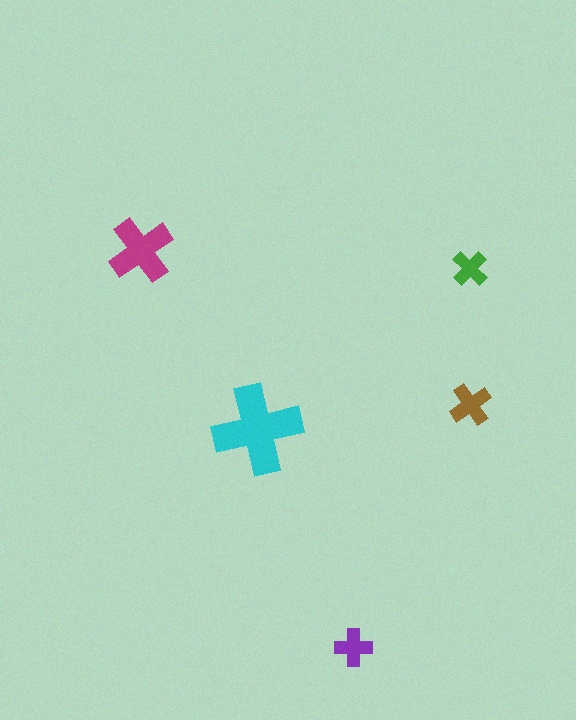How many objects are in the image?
There are 5 objects in the image.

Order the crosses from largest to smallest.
the cyan one, the magenta one, the brown one, the purple one, the green one.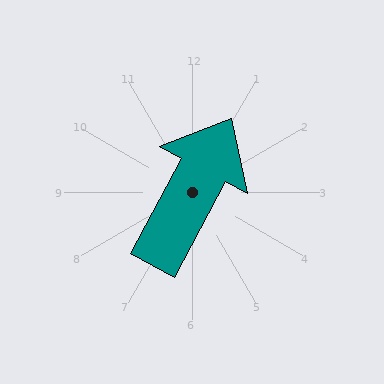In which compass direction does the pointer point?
Northeast.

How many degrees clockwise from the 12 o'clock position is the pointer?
Approximately 28 degrees.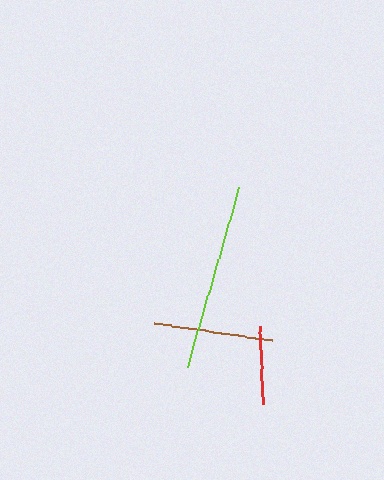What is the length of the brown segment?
The brown segment is approximately 121 pixels long.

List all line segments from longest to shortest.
From longest to shortest: lime, brown, red.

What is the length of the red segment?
The red segment is approximately 78 pixels long.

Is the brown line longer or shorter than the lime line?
The lime line is longer than the brown line.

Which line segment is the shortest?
The red line is the shortest at approximately 78 pixels.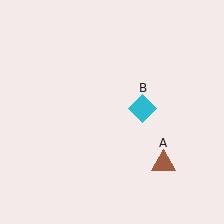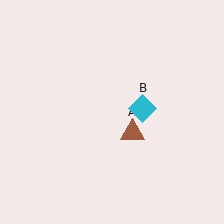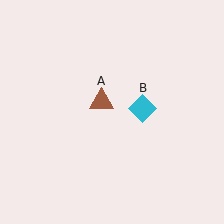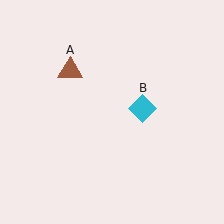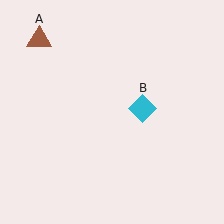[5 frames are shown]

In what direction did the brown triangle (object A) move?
The brown triangle (object A) moved up and to the left.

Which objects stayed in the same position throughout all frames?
Cyan diamond (object B) remained stationary.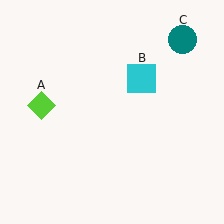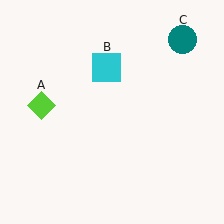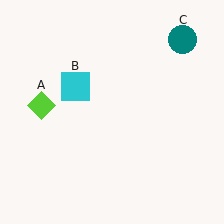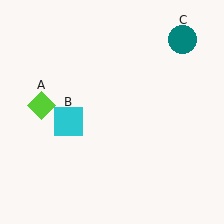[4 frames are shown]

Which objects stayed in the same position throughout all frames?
Lime diamond (object A) and teal circle (object C) remained stationary.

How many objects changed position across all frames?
1 object changed position: cyan square (object B).